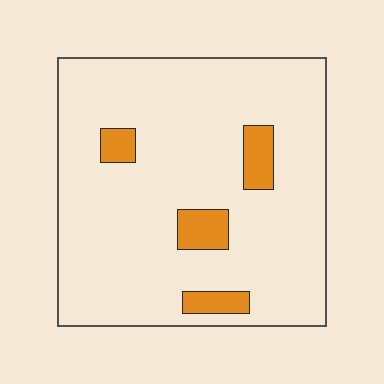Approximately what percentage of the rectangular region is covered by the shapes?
Approximately 10%.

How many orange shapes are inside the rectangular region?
4.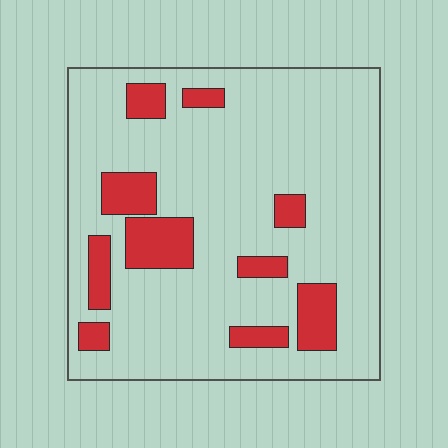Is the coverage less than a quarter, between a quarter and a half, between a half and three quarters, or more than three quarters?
Less than a quarter.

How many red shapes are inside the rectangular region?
10.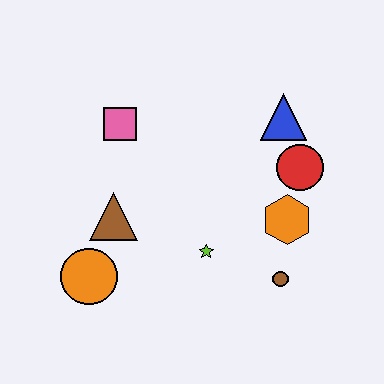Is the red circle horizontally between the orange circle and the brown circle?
No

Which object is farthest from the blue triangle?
The orange circle is farthest from the blue triangle.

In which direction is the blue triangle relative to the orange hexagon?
The blue triangle is above the orange hexagon.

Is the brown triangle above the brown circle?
Yes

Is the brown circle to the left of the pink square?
No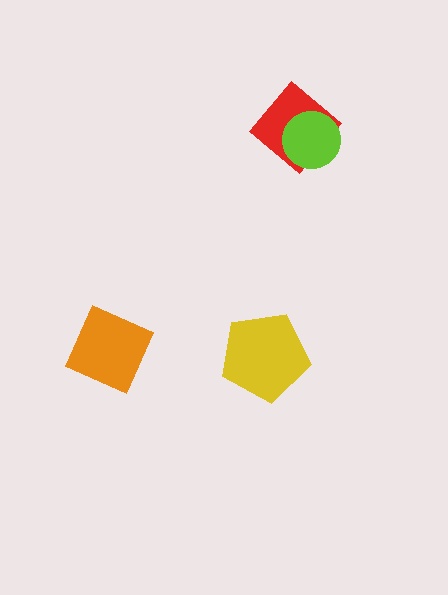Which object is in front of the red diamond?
The lime circle is in front of the red diamond.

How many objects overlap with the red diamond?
1 object overlaps with the red diamond.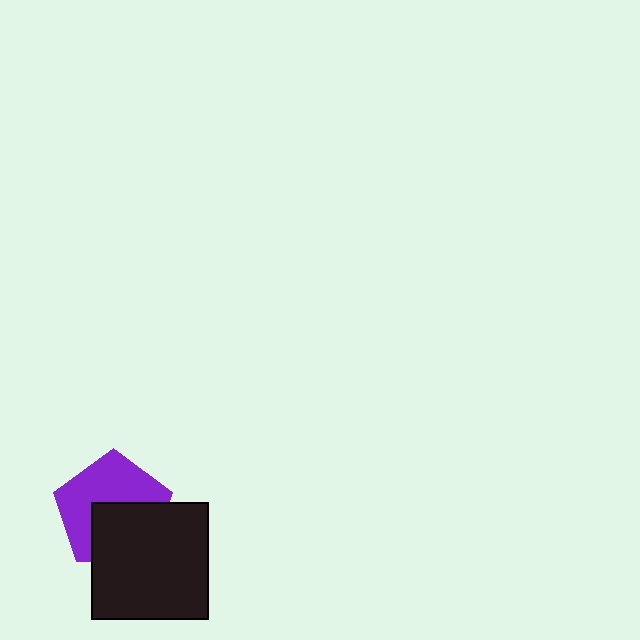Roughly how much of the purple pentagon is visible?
About half of it is visible (roughly 56%).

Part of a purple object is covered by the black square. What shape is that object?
It is a pentagon.